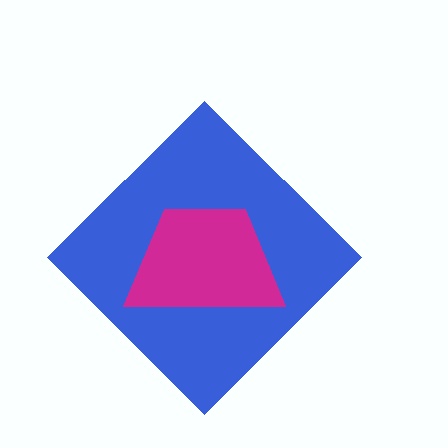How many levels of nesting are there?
2.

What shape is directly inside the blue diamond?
The magenta trapezoid.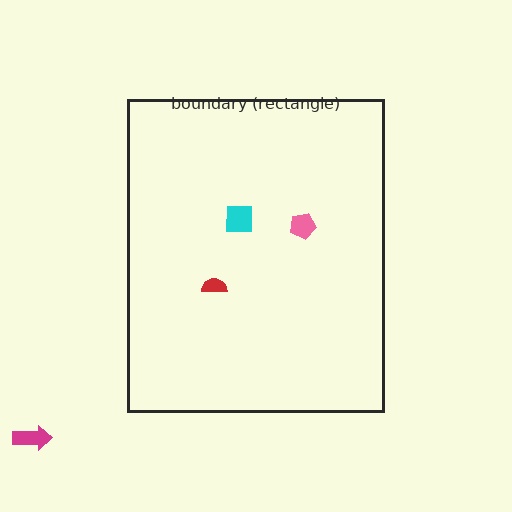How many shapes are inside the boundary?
3 inside, 1 outside.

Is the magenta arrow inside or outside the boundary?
Outside.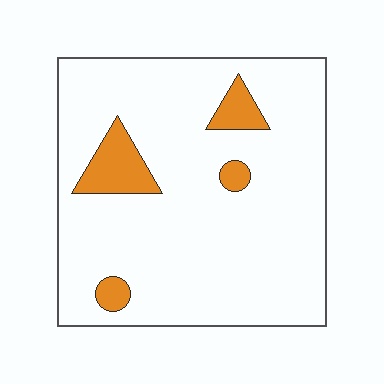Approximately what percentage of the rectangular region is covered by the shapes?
Approximately 10%.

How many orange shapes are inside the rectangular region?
4.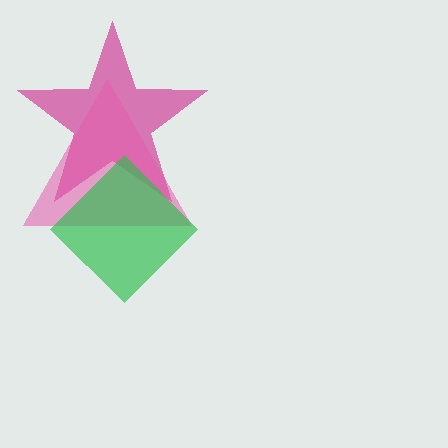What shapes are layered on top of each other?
The layered shapes are: a magenta star, a pink triangle, a green diamond.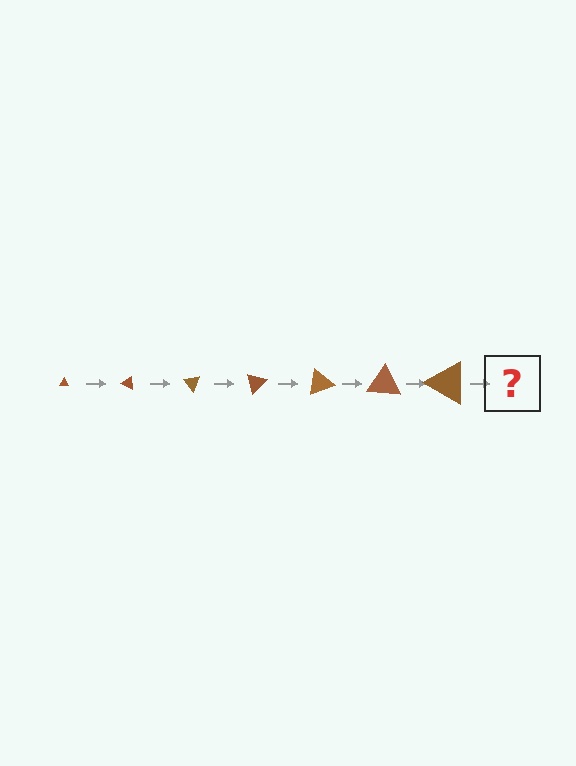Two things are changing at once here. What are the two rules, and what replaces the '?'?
The two rules are that the triangle grows larger each step and it rotates 25 degrees each step. The '?' should be a triangle, larger than the previous one and rotated 175 degrees from the start.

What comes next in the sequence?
The next element should be a triangle, larger than the previous one and rotated 175 degrees from the start.